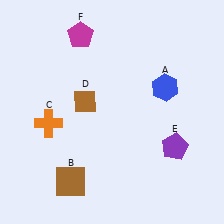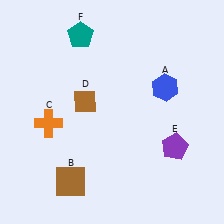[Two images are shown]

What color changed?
The pentagon (F) changed from magenta in Image 1 to teal in Image 2.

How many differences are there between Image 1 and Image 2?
There is 1 difference between the two images.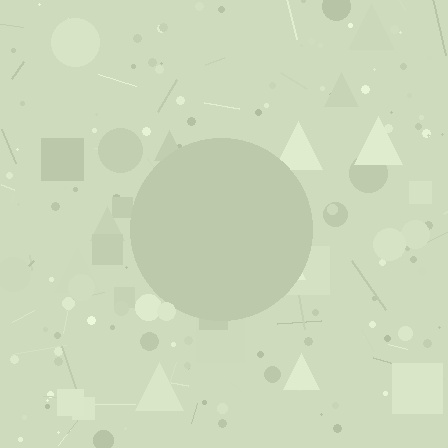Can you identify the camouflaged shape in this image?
The camouflaged shape is a circle.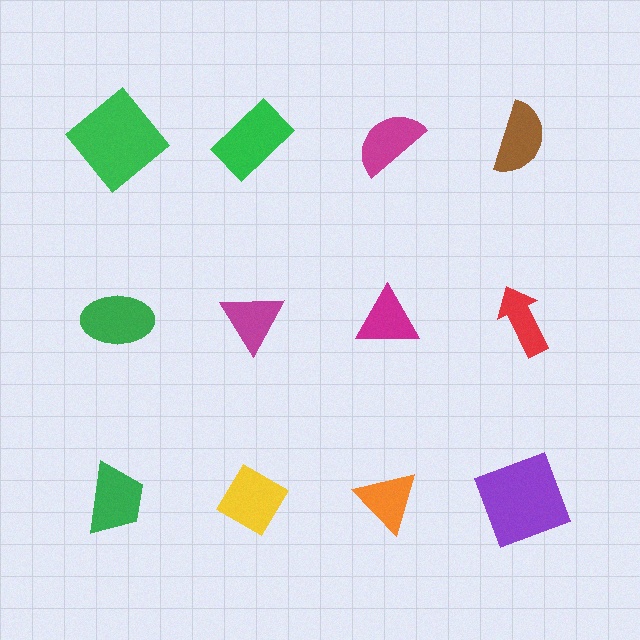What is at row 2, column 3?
A magenta triangle.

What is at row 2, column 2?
A magenta triangle.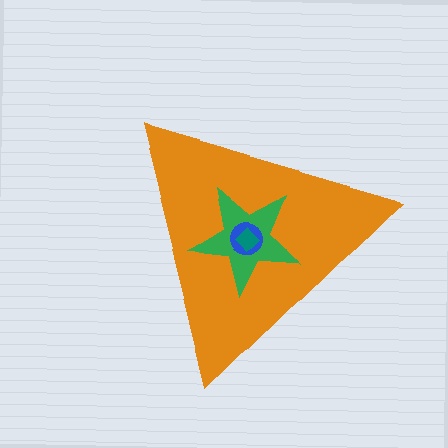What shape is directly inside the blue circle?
The teal diamond.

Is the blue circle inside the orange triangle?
Yes.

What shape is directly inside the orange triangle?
The green star.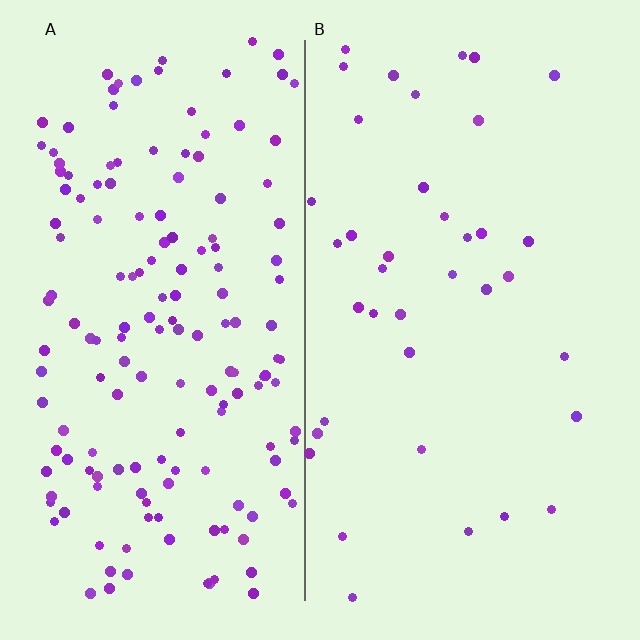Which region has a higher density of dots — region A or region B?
A (the left).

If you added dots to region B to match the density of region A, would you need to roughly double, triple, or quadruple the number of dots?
Approximately quadruple.